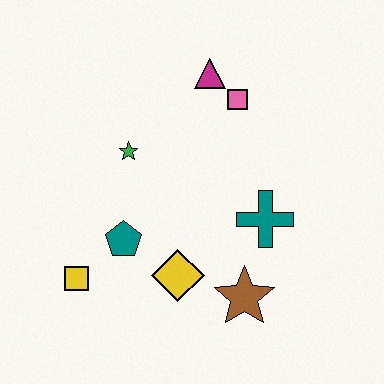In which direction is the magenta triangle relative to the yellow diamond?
The magenta triangle is above the yellow diamond.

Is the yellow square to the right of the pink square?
No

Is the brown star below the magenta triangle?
Yes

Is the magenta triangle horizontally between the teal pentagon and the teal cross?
Yes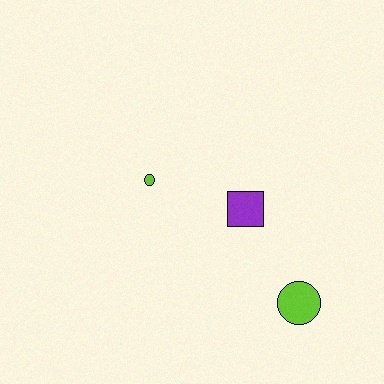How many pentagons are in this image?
There are no pentagons.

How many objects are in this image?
There are 3 objects.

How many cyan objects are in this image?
There are no cyan objects.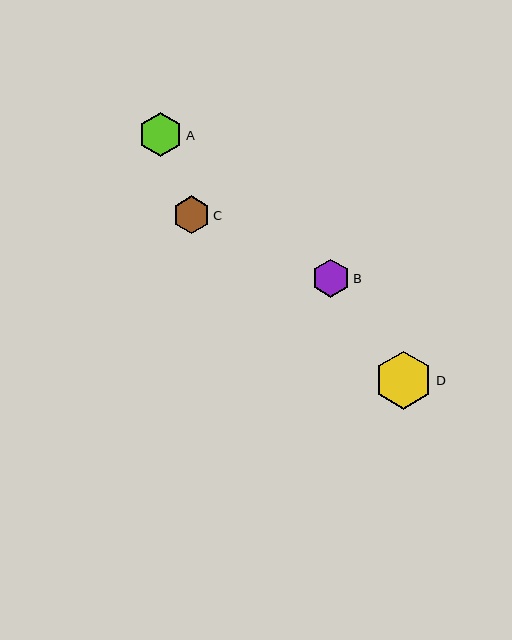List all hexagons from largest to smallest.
From largest to smallest: D, A, B, C.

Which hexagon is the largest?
Hexagon D is the largest with a size of approximately 58 pixels.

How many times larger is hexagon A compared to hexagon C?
Hexagon A is approximately 1.2 times the size of hexagon C.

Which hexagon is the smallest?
Hexagon C is the smallest with a size of approximately 38 pixels.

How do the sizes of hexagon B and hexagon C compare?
Hexagon B and hexagon C are approximately the same size.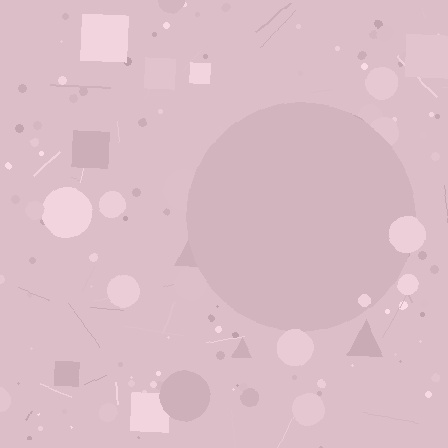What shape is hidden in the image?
A circle is hidden in the image.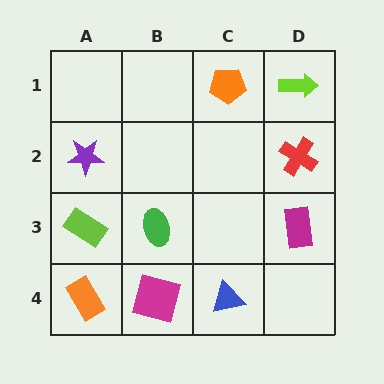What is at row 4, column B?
A magenta square.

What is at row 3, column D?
A magenta rectangle.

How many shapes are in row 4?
3 shapes.